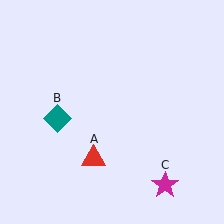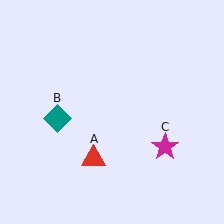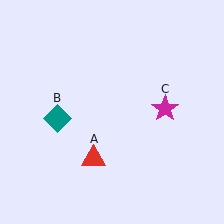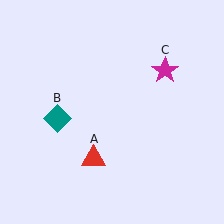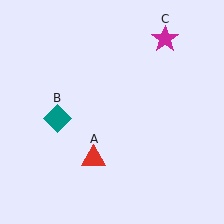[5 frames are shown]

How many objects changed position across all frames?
1 object changed position: magenta star (object C).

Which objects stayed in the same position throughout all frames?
Red triangle (object A) and teal diamond (object B) remained stationary.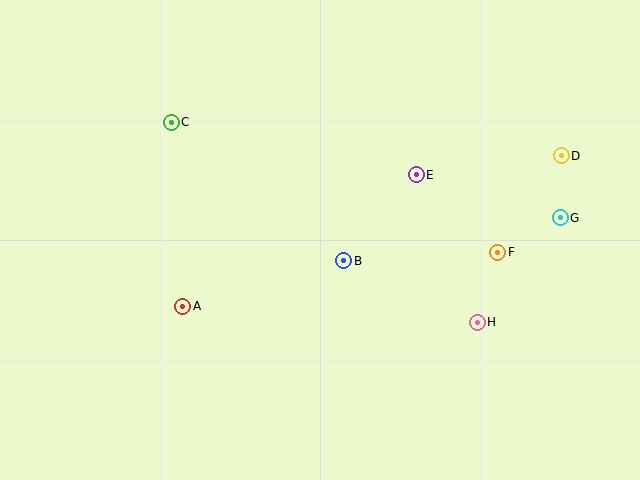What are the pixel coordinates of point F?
Point F is at (498, 252).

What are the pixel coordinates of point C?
Point C is at (171, 122).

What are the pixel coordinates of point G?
Point G is at (560, 218).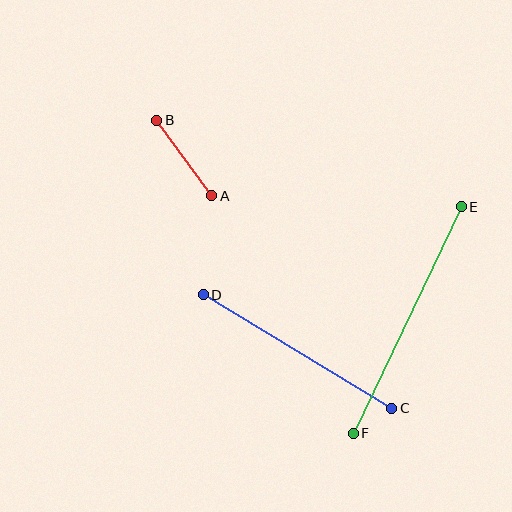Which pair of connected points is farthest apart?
Points E and F are farthest apart.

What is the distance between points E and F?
The distance is approximately 251 pixels.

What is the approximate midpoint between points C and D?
The midpoint is at approximately (297, 352) pixels.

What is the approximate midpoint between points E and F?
The midpoint is at approximately (407, 320) pixels.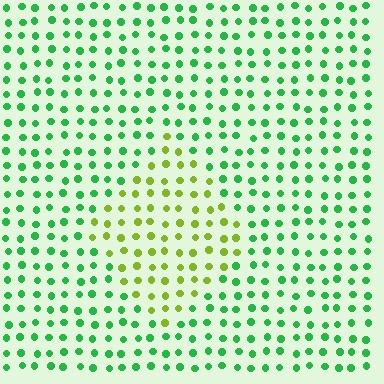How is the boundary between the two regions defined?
The boundary is defined purely by a slight shift in hue (about 52 degrees). Spacing, size, and orientation are identical on both sides.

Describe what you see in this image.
The image is filled with small green elements in a uniform arrangement. A diamond-shaped region is visible where the elements are tinted to a slightly different hue, forming a subtle color boundary.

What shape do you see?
I see a diamond.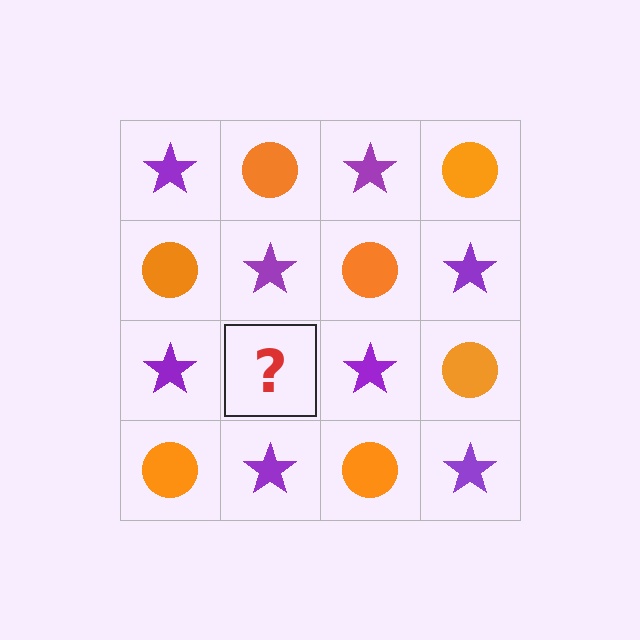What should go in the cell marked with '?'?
The missing cell should contain an orange circle.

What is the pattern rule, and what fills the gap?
The rule is that it alternates purple star and orange circle in a checkerboard pattern. The gap should be filled with an orange circle.